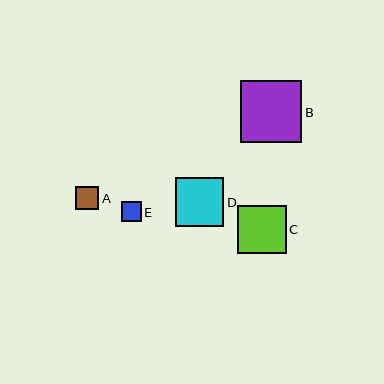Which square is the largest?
Square B is the largest with a size of approximately 62 pixels.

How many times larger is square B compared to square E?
Square B is approximately 3.0 times the size of square E.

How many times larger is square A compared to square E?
Square A is approximately 1.1 times the size of square E.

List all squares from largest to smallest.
From largest to smallest: B, D, C, A, E.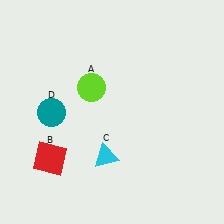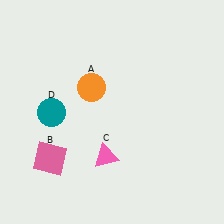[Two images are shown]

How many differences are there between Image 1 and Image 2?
There are 3 differences between the two images.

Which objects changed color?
A changed from lime to orange. B changed from red to pink. C changed from cyan to pink.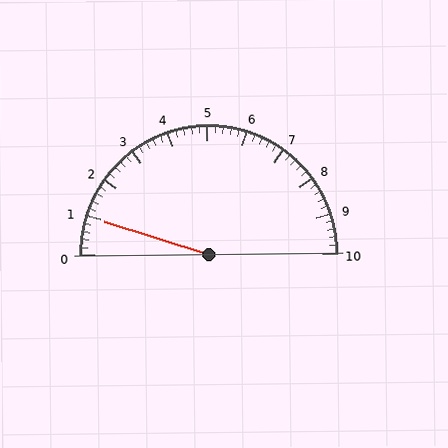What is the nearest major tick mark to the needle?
The nearest major tick mark is 1.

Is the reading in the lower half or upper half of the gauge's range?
The reading is in the lower half of the range (0 to 10).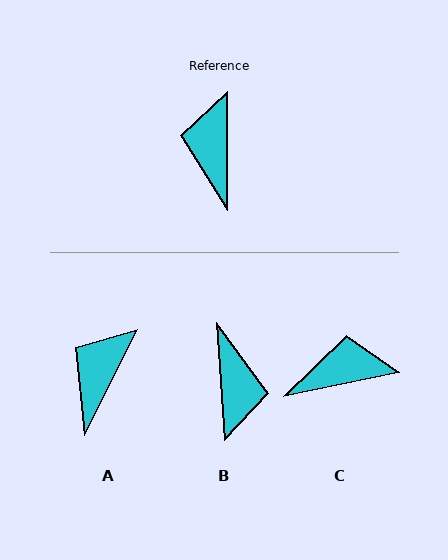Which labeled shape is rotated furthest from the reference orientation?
B, about 176 degrees away.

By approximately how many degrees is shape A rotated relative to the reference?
Approximately 26 degrees clockwise.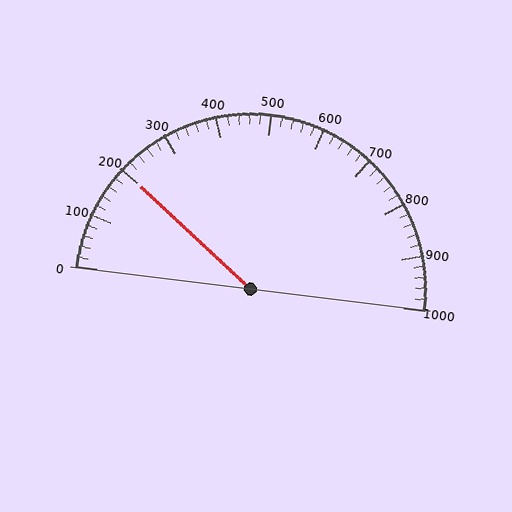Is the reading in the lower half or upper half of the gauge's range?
The reading is in the lower half of the range (0 to 1000).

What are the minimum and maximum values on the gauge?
The gauge ranges from 0 to 1000.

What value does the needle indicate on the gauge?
The needle indicates approximately 200.